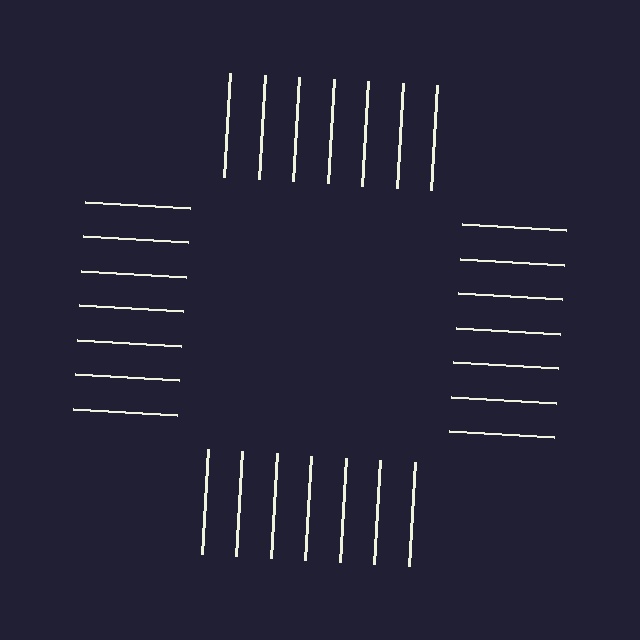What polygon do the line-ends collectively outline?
An illusory square — the line segments terminate on its edges but no continuous stroke is drawn.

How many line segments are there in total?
28 — 7 along each of the 4 edges.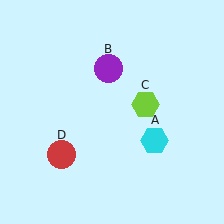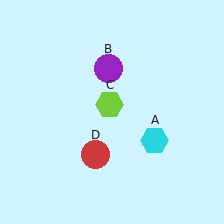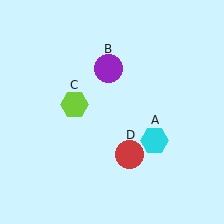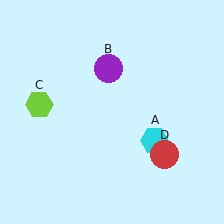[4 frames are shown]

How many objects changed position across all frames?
2 objects changed position: lime hexagon (object C), red circle (object D).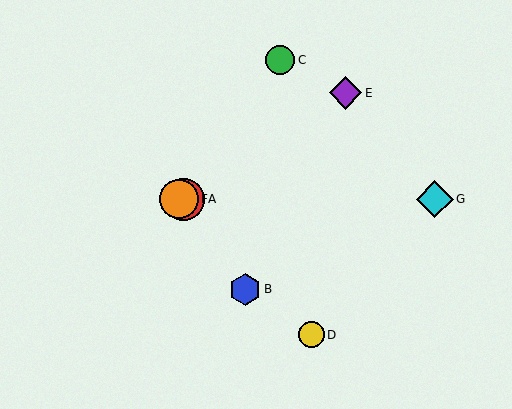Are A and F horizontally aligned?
Yes, both are at y≈199.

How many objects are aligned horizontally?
3 objects (A, F, G) are aligned horizontally.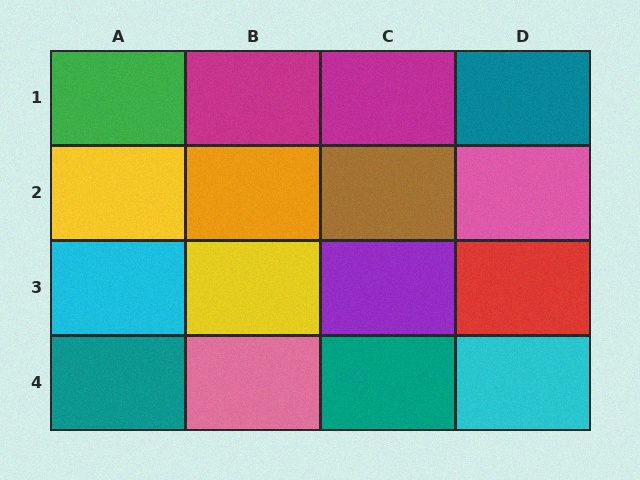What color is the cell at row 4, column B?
Pink.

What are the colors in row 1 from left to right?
Green, magenta, magenta, teal.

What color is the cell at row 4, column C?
Teal.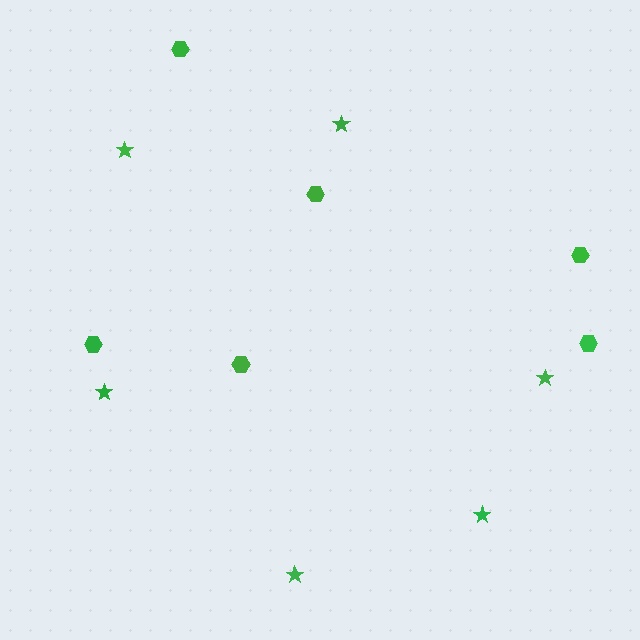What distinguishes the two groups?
There are 2 groups: one group of stars (6) and one group of hexagons (6).